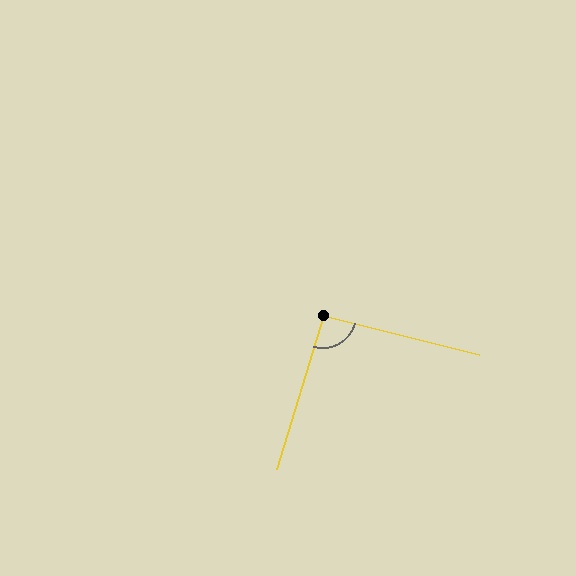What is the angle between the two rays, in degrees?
Approximately 93 degrees.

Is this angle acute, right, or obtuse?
It is approximately a right angle.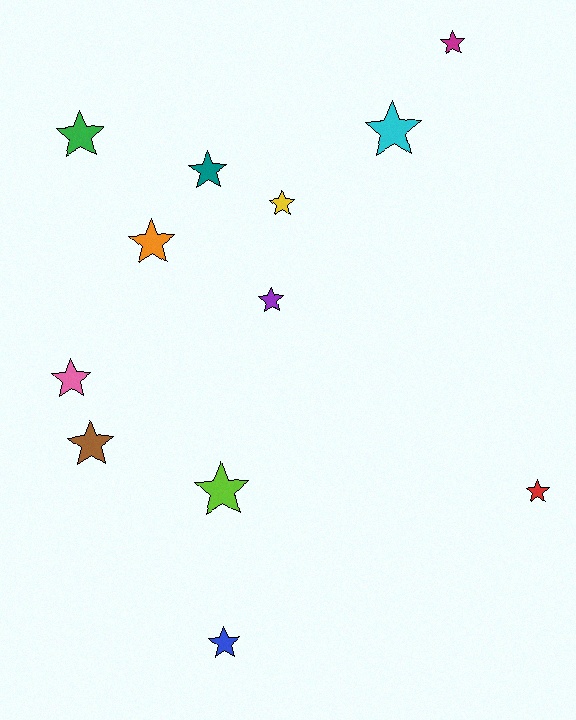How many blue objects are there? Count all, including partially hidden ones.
There is 1 blue object.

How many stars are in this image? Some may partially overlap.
There are 12 stars.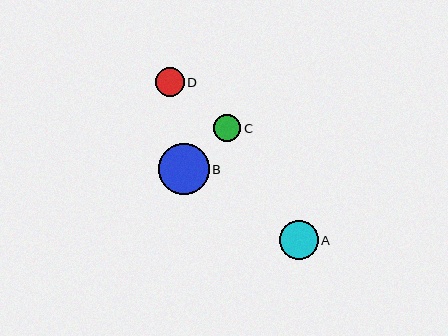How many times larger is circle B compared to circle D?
Circle B is approximately 1.8 times the size of circle D.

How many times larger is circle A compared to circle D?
Circle A is approximately 1.3 times the size of circle D.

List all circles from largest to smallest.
From largest to smallest: B, A, D, C.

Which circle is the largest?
Circle B is the largest with a size of approximately 51 pixels.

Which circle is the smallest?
Circle C is the smallest with a size of approximately 27 pixels.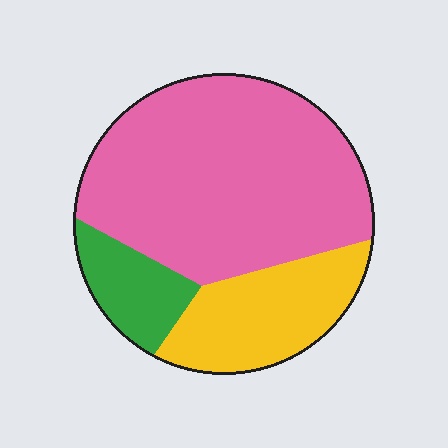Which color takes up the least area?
Green, at roughly 10%.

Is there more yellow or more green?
Yellow.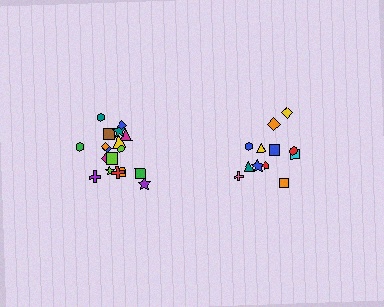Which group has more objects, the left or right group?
The left group.